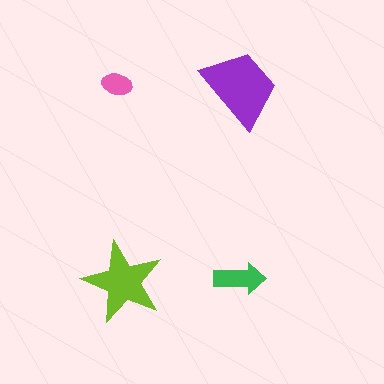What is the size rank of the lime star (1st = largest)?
2nd.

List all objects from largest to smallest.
The purple trapezoid, the lime star, the green arrow, the pink ellipse.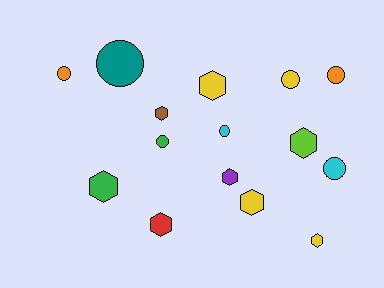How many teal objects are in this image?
There is 1 teal object.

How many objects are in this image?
There are 15 objects.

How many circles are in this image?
There are 7 circles.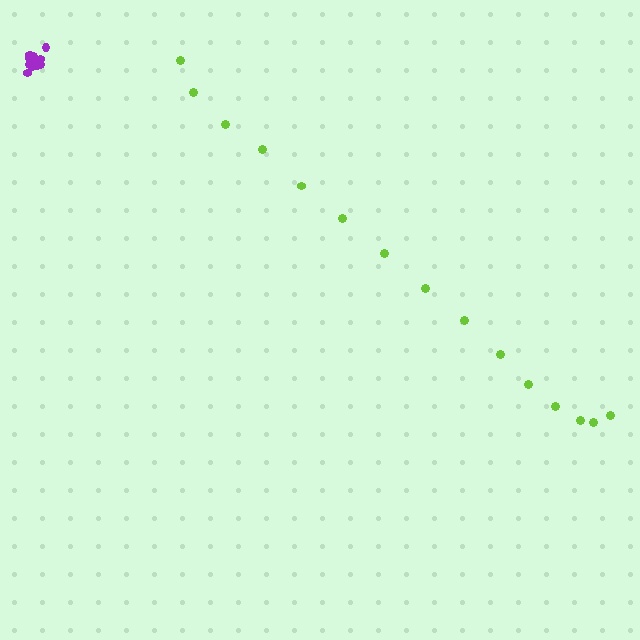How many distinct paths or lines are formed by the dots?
There are 2 distinct paths.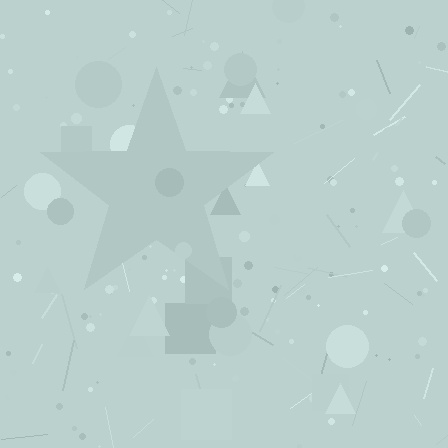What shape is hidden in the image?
A star is hidden in the image.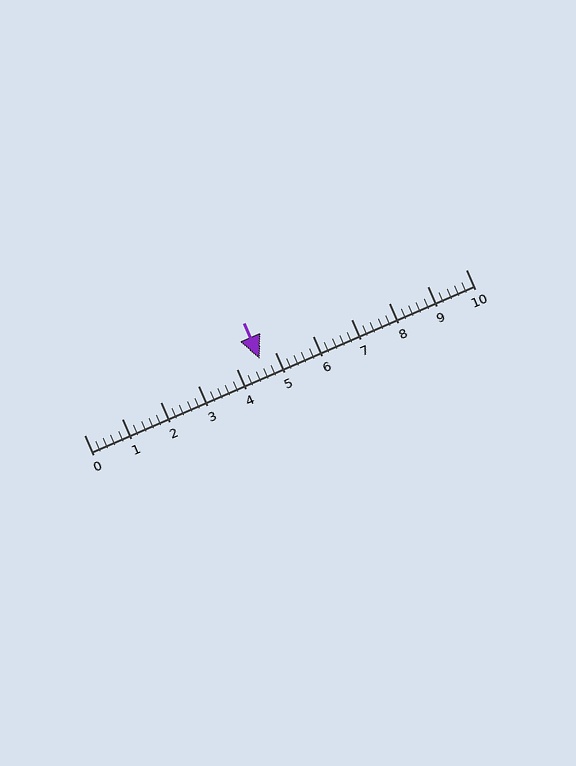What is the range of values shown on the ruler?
The ruler shows values from 0 to 10.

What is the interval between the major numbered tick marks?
The major tick marks are spaced 1 units apart.